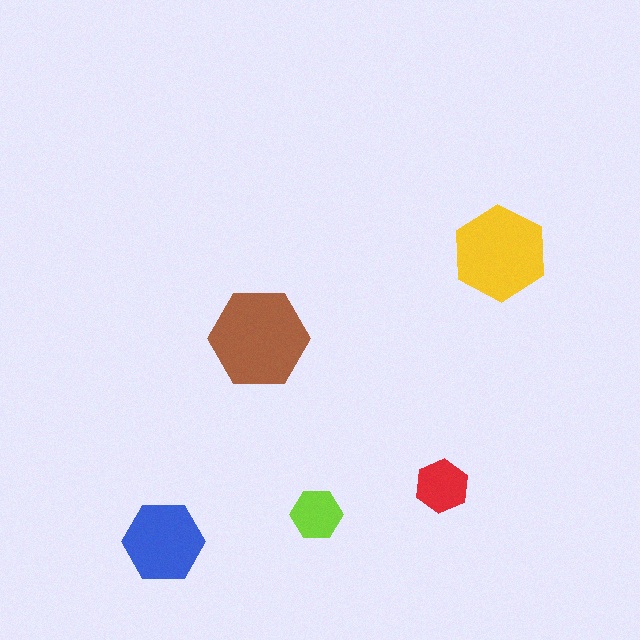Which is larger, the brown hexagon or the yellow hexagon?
The brown one.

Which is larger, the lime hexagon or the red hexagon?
The red one.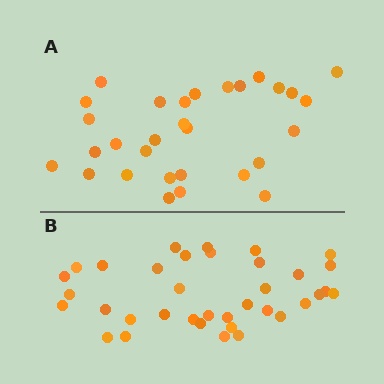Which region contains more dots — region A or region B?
Region B (the bottom region) has more dots.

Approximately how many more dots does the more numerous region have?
Region B has about 6 more dots than region A.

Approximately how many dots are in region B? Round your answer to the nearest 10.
About 40 dots. (The exact count is 36, which rounds to 40.)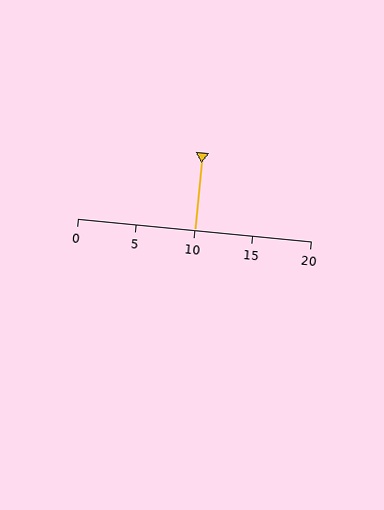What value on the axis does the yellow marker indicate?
The marker indicates approximately 10.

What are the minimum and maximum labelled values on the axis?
The axis runs from 0 to 20.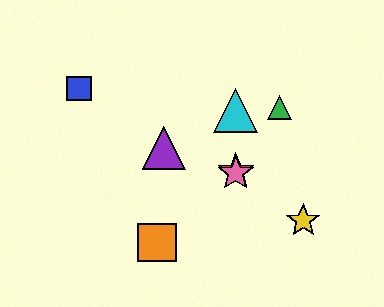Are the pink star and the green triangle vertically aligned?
No, the pink star is at x≈236 and the green triangle is at x≈280.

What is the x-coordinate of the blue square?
The blue square is at x≈79.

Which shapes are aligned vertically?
The red star, the cyan triangle, the pink star are aligned vertically.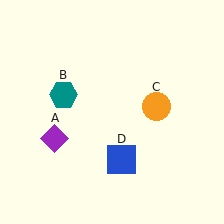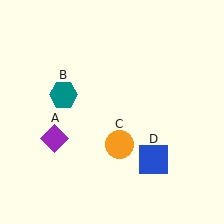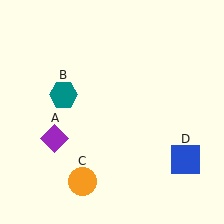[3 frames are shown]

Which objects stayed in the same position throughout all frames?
Purple diamond (object A) and teal hexagon (object B) remained stationary.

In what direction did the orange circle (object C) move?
The orange circle (object C) moved down and to the left.